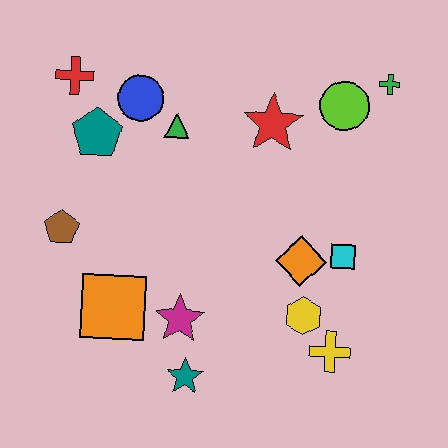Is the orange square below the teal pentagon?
Yes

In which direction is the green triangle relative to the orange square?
The green triangle is above the orange square.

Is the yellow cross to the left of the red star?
No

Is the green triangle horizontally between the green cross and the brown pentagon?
Yes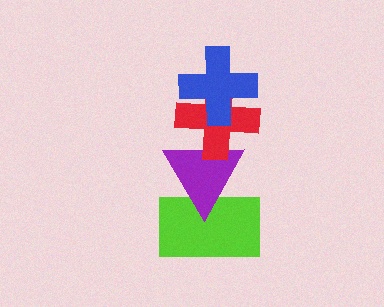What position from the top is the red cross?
The red cross is 2nd from the top.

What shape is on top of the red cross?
The blue cross is on top of the red cross.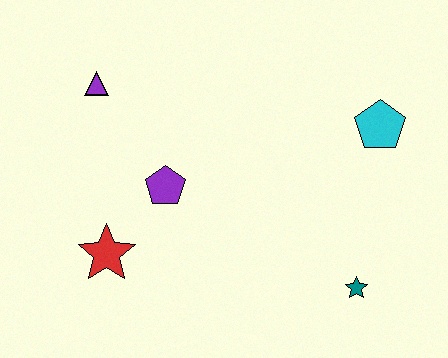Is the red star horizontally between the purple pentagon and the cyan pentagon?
No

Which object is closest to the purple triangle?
The purple pentagon is closest to the purple triangle.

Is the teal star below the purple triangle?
Yes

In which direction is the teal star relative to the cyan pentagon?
The teal star is below the cyan pentagon.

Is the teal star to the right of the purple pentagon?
Yes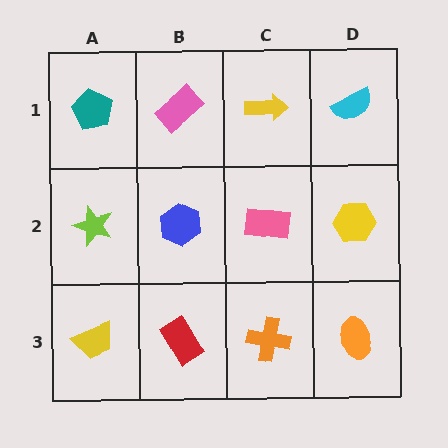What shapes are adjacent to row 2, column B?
A pink rectangle (row 1, column B), a red rectangle (row 3, column B), a lime star (row 2, column A), a pink rectangle (row 2, column C).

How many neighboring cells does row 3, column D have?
2.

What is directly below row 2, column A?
A yellow trapezoid.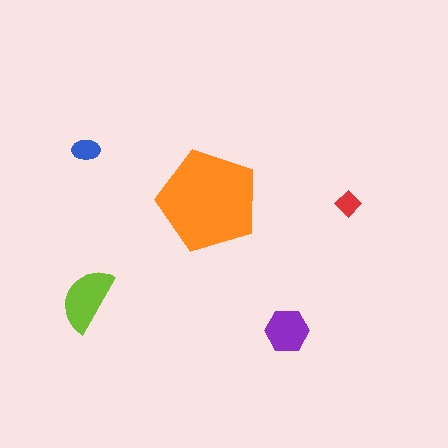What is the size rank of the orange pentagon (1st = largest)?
1st.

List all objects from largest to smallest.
The orange pentagon, the lime semicircle, the purple hexagon, the blue ellipse, the red diamond.